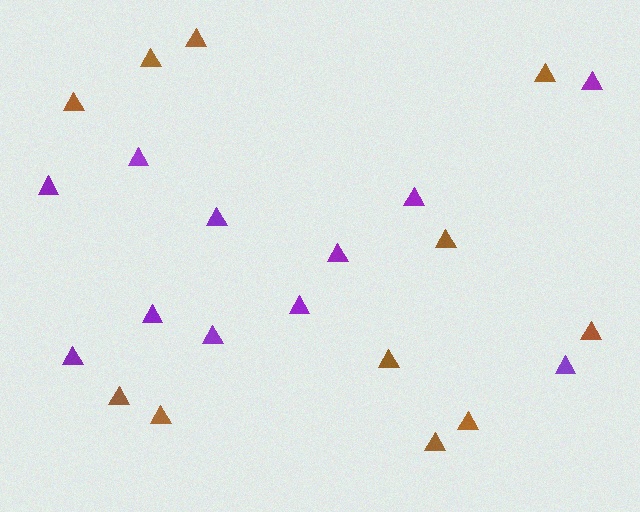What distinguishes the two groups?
There are 2 groups: one group of brown triangles (11) and one group of purple triangles (11).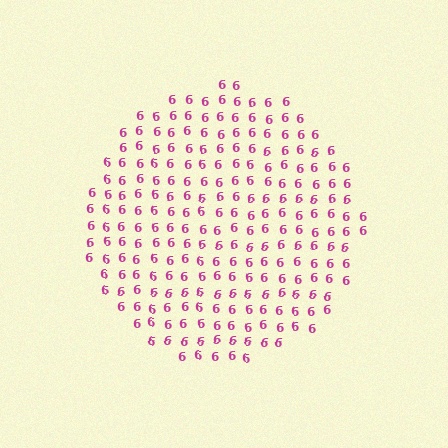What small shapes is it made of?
It is made of small digit 6's.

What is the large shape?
The large shape is a circle.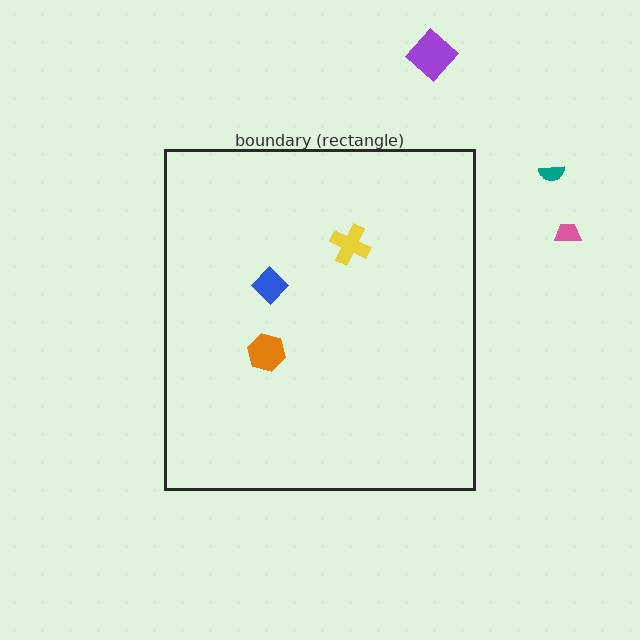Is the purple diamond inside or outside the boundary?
Outside.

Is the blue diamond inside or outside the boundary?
Inside.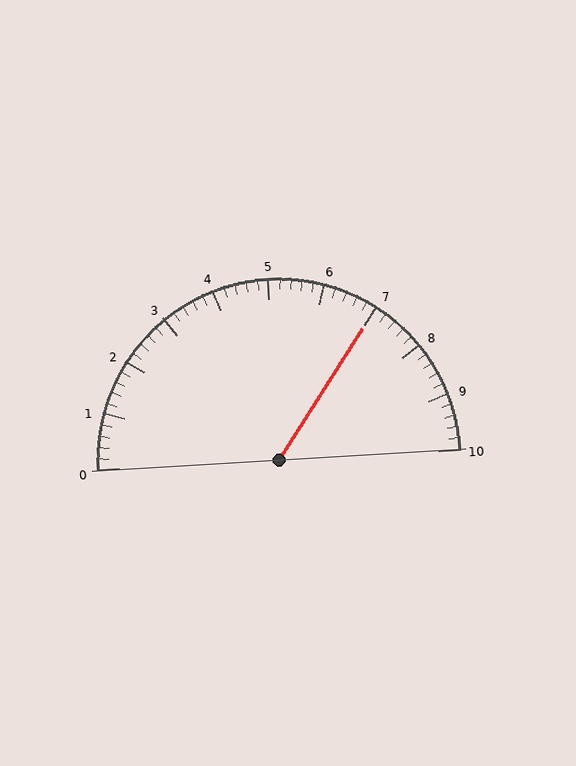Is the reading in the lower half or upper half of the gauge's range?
The reading is in the upper half of the range (0 to 10).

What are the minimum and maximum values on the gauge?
The gauge ranges from 0 to 10.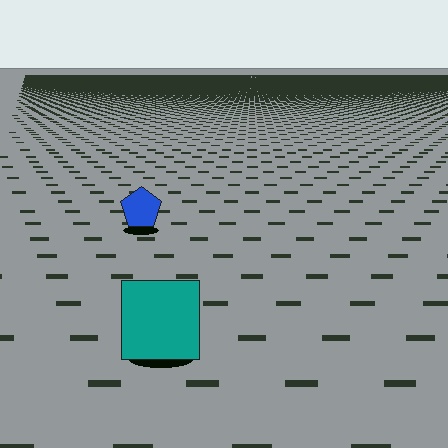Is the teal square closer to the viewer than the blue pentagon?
Yes. The teal square is closer — you can tell from the texture gradient: the ground texture is coarser near it.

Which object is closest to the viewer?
The teal square is closest. The texture marks near it are larger and more spread out.